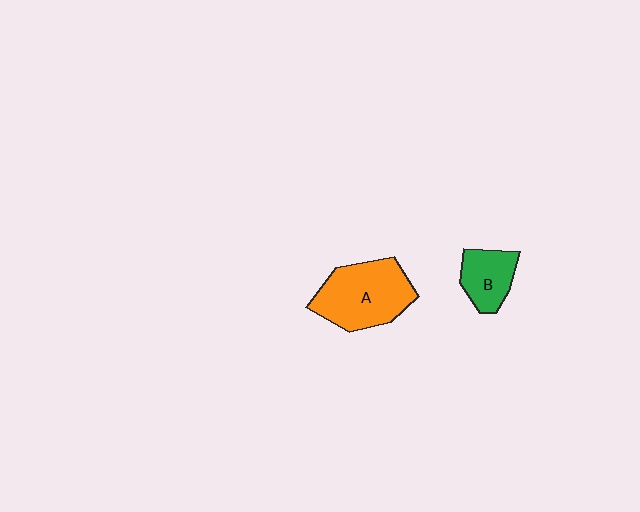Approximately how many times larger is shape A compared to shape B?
Approximately 1.9 times.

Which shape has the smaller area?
Shape B (green).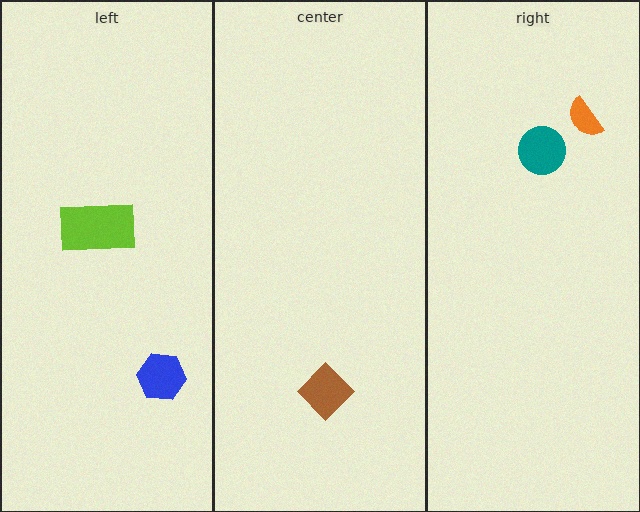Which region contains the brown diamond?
The center region.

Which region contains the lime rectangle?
The left region.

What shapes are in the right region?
The orange semicircle, the teal circle.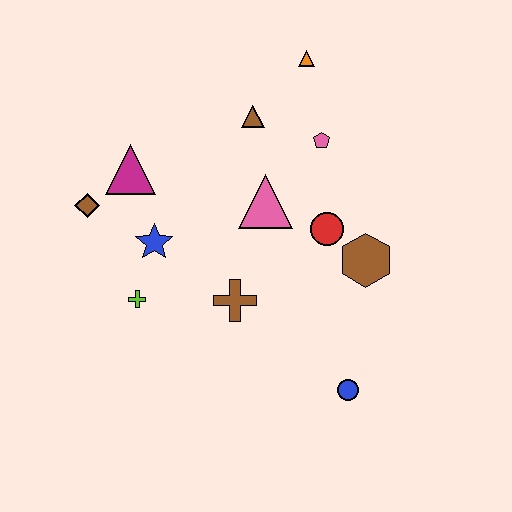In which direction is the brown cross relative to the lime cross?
The brown cross is to the right of the lime cross.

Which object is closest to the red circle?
The brown hexagon is closest to the red circle.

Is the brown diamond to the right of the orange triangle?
No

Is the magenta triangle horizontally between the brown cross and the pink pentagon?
No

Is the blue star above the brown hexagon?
Yes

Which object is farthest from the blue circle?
The orange triangle is farthest from the blue circle.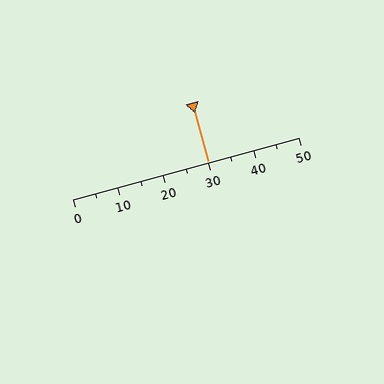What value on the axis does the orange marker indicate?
The marker indicates approximately 30.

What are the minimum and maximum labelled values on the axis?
The axis runs from 0 to 50.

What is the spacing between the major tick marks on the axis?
The major ticks are spaced 10 apart.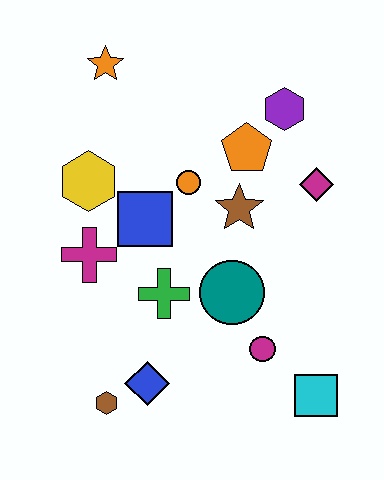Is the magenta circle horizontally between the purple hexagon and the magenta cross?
Yes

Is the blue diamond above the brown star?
No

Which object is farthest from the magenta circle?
The orange star is farthest from the magenta circle.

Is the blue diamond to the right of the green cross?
No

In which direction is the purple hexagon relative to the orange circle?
The purple hexagon is to the right of the orange circle.